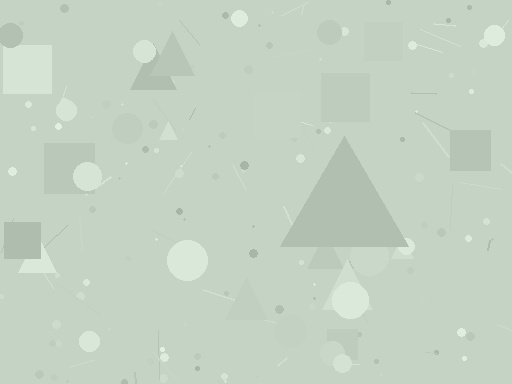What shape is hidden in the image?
A triangle is hidden in the image.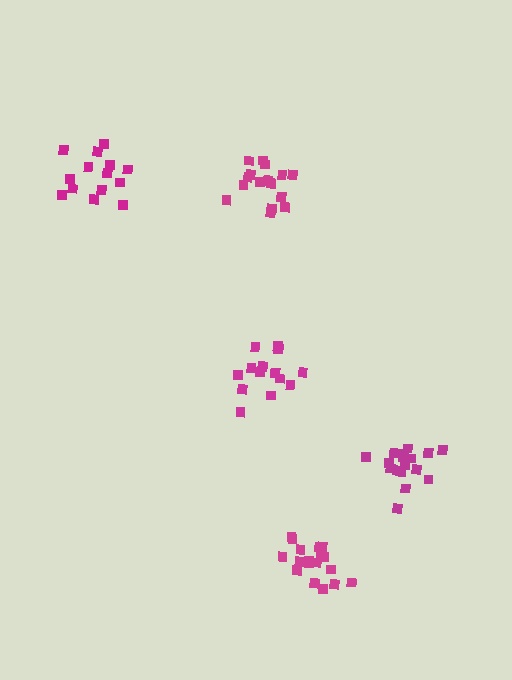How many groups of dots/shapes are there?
There are 5 groups.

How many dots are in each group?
Group 1: 19 dots, Group 2: 18 dots, Group 3: 15 dots, Group 4: 18 dots, Group 5: 15 dots (85 total).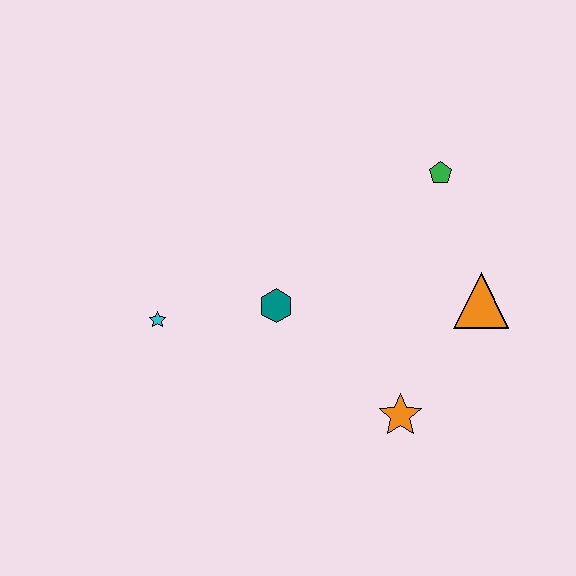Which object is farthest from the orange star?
The cyan star is farthest from the orange star.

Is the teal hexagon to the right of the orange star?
No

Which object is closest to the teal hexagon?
The cyan star is closest to the teal hexagon.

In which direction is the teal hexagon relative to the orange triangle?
The teal hexagon is to the left of the orange triangle.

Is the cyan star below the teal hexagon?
Yes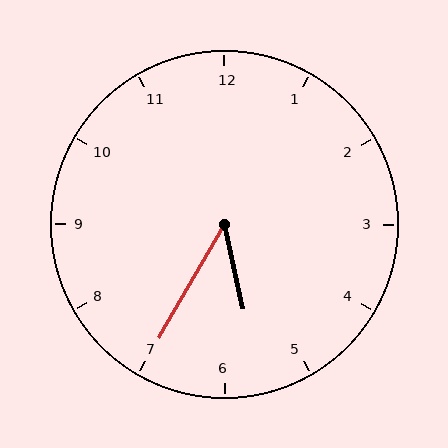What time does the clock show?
5:35.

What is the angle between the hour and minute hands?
Approximately 42 degrees.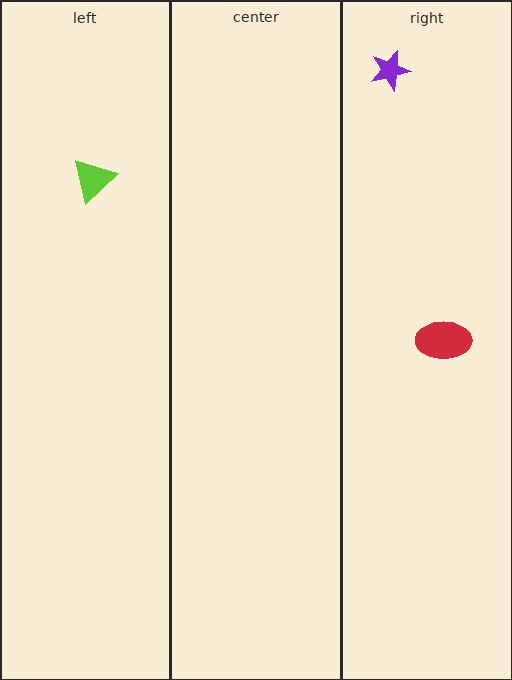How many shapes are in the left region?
1.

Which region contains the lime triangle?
The left region.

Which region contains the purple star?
The right region.